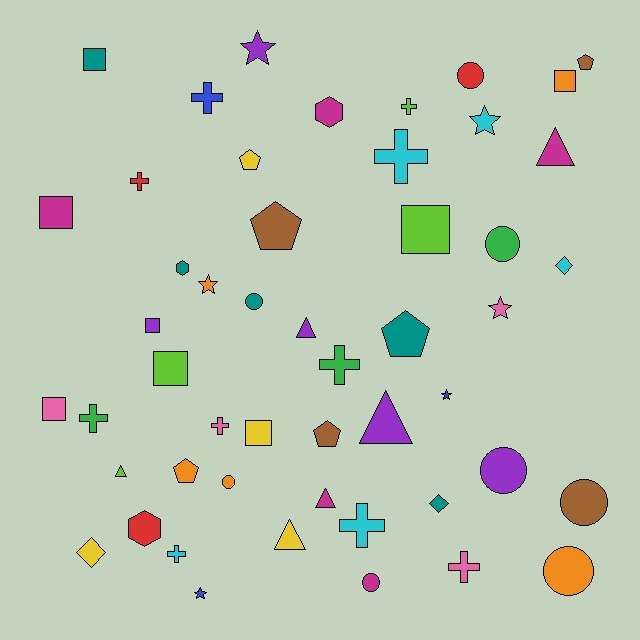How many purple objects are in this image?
There are 5 purple objects.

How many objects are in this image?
There are 50 objects.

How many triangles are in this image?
There are 6 triangles.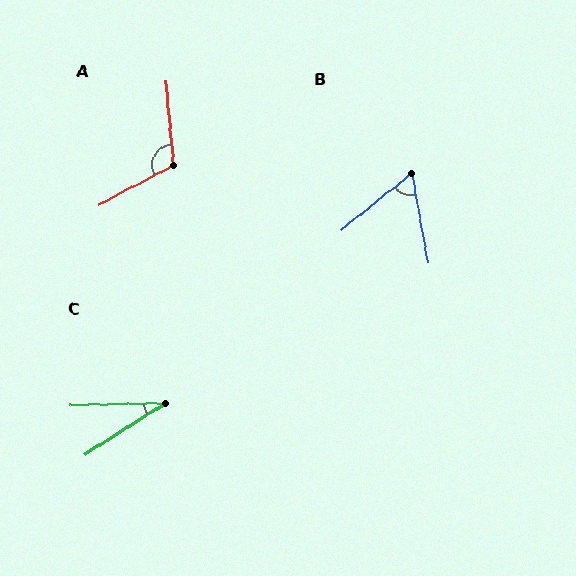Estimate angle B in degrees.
Approximately 61 degrees.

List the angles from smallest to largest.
C (31°), B (61°), A (113°).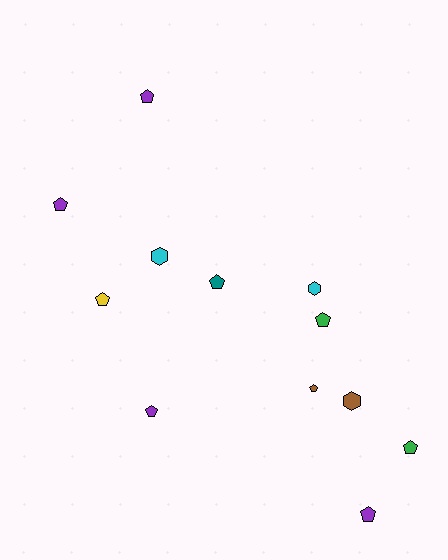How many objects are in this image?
There are 12 objects.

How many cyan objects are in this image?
There are 2 cyan objects.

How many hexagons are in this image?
There are 3 hexagons.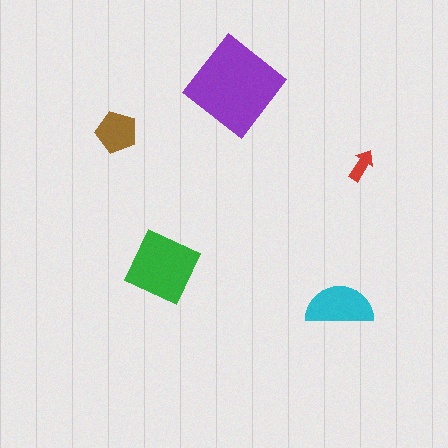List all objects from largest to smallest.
The purple diamond, the green diamond, the cyan semicircle, the brown pentagon, the red arrow.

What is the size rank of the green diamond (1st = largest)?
2nd.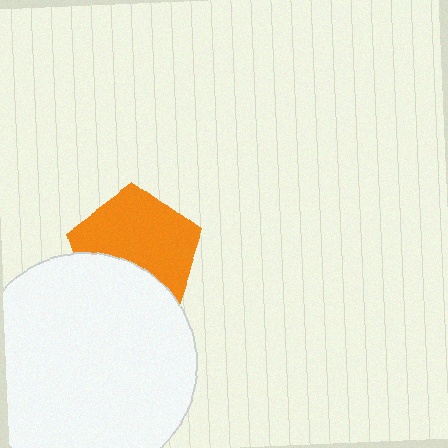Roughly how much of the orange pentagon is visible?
Most of it is visible (roughly 65%).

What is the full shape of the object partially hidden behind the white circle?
The partially hidden object is an orange pentagon.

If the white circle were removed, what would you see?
You would see the complete orange pentagon.